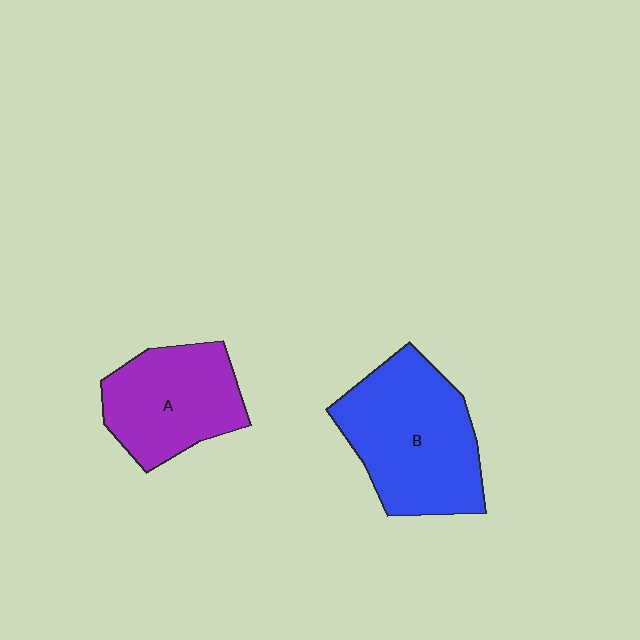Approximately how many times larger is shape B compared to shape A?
Approximately 1.3 times.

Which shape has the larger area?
Shape B (blue).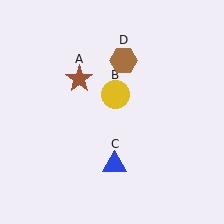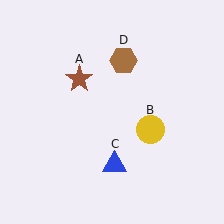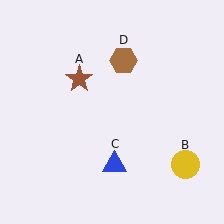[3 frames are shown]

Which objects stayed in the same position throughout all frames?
Brown star (object A) and blue triangle (object C) and brown hexagon (object D) remained stationary.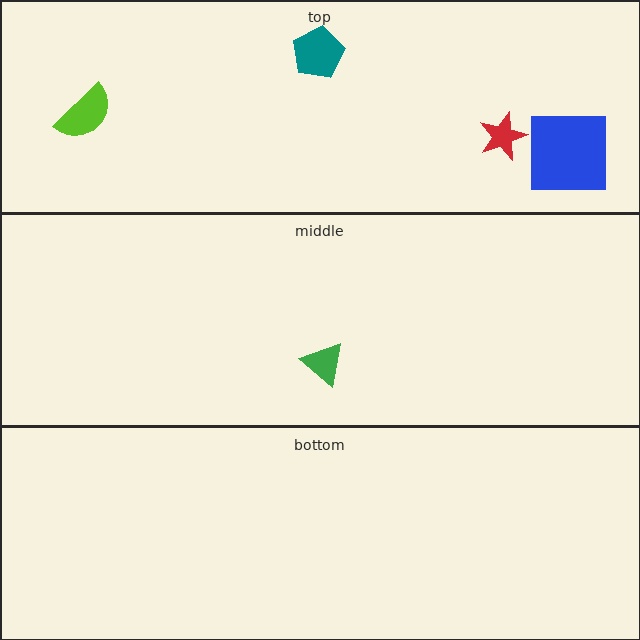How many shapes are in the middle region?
1.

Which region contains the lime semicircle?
The top region.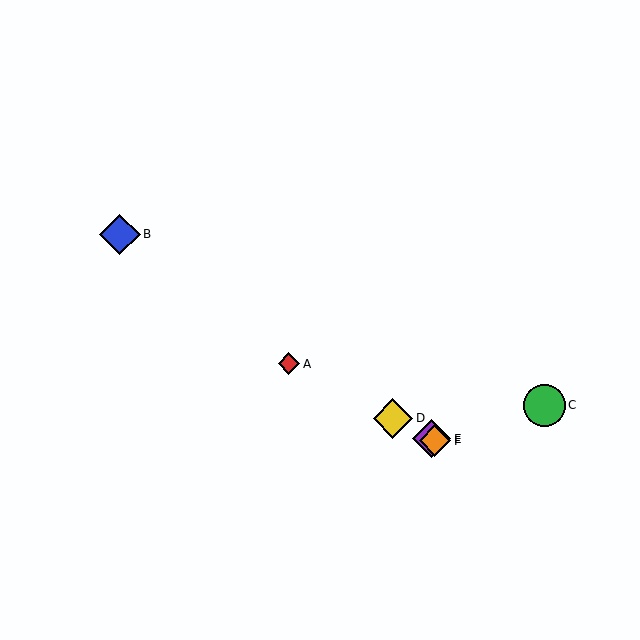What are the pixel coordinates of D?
Object D is at (393, 418).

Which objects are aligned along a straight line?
Objects A, D, E, F are aligned along a straight line.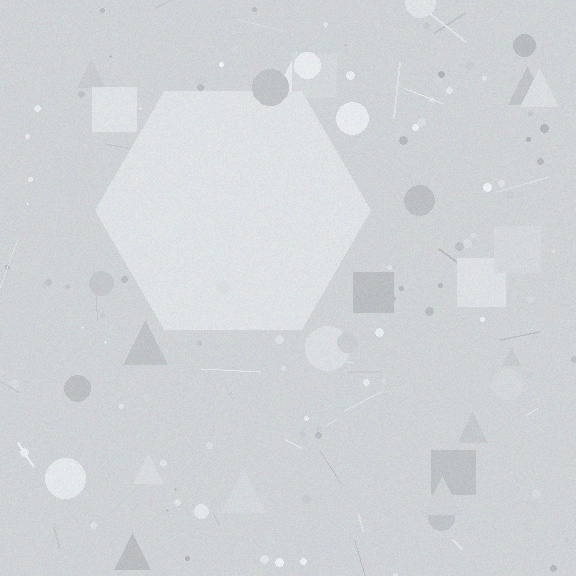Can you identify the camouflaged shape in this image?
The camouflaged shape is a hexagon.